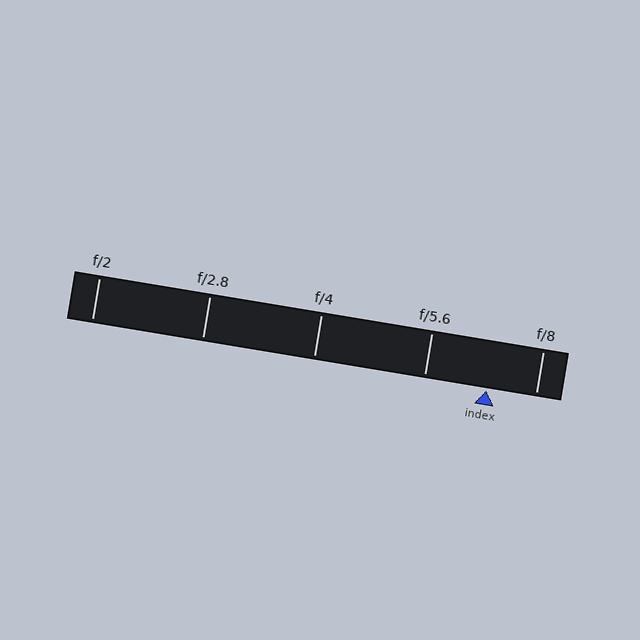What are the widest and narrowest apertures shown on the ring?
The widest aperture shown is f/2 and the narrowest is f/8.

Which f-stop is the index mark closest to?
The index mark is closest to f/8.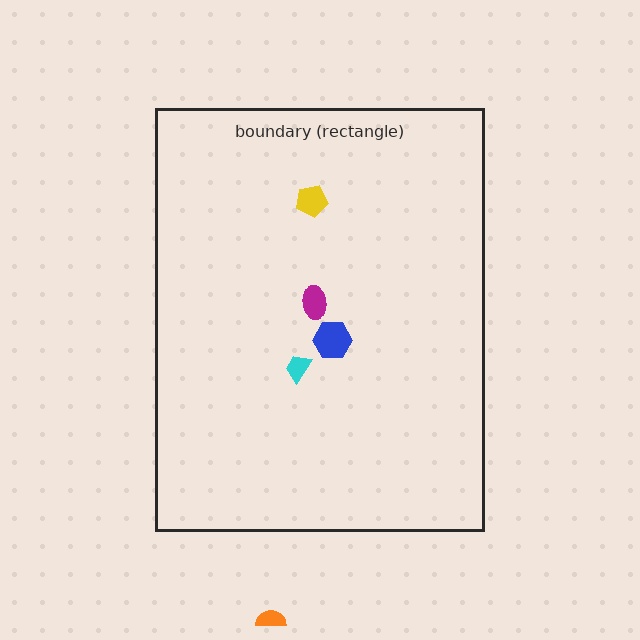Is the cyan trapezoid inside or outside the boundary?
Inside.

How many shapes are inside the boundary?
4 inside, 1 outside.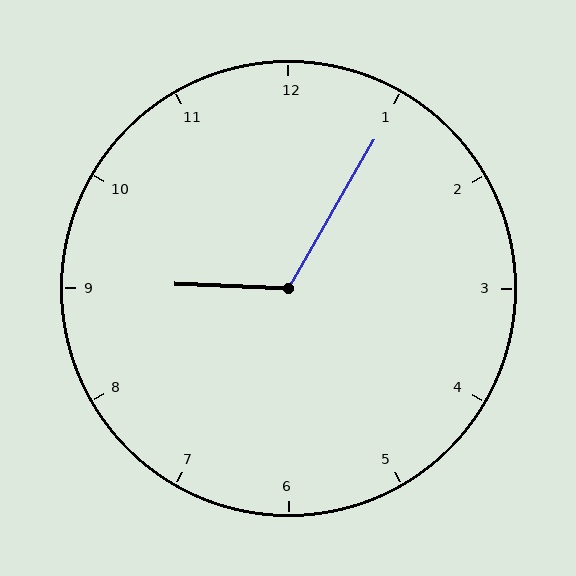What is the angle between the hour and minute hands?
Approximately 118 degrees.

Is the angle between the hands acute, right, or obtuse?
It is obtuse.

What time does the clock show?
9:05.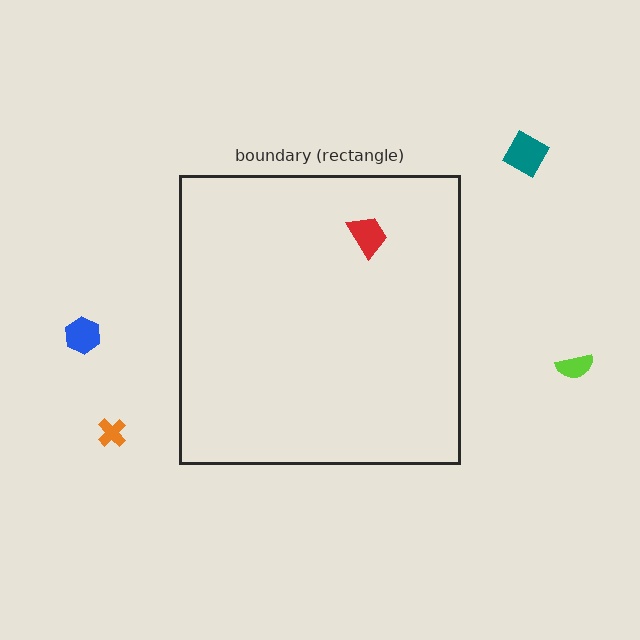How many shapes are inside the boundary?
1 inside, 4 outside.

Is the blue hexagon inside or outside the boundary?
Outside.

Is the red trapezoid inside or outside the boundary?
Inside.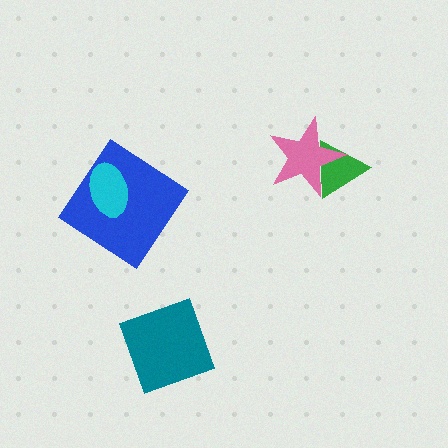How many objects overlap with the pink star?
1 object overlaps with the pink star.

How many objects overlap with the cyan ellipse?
1 object overlaps with the cyan ellipse.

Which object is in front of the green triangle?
The pink star is in front of the green triangle.